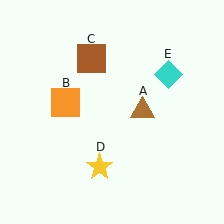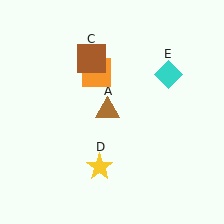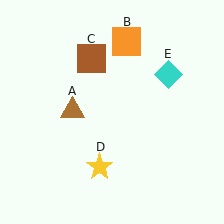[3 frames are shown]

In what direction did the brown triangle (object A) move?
The brown triangle (object A) moved left.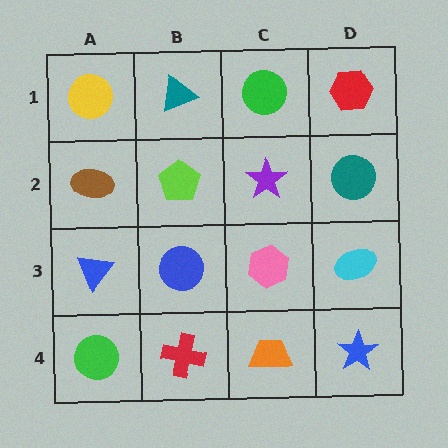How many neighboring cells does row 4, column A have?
2.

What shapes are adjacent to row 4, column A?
A blue triangle (row 3, column A), a red cross (row 4, column B).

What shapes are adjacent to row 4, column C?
A pink hexagon (row 3, column C), a red cross (row 4, column B), a blue star (row 4, column D).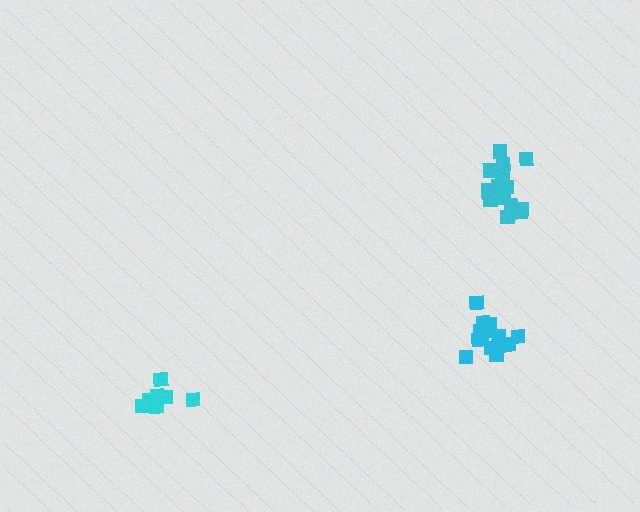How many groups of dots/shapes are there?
There are 3 groups.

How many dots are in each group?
Group 1: 16 dots, Group 2: 11 dots, Group 3: 16 dots (43 total).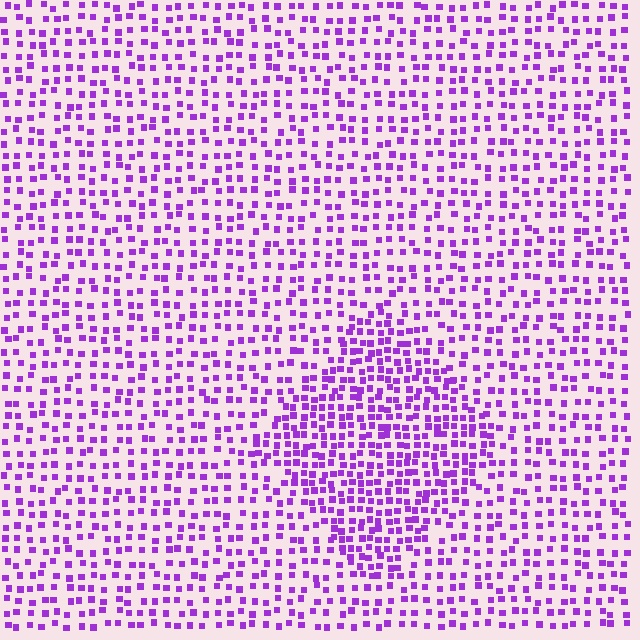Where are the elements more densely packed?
The elements are more densely packed inside the diamond boundary.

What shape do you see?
I see a diamond.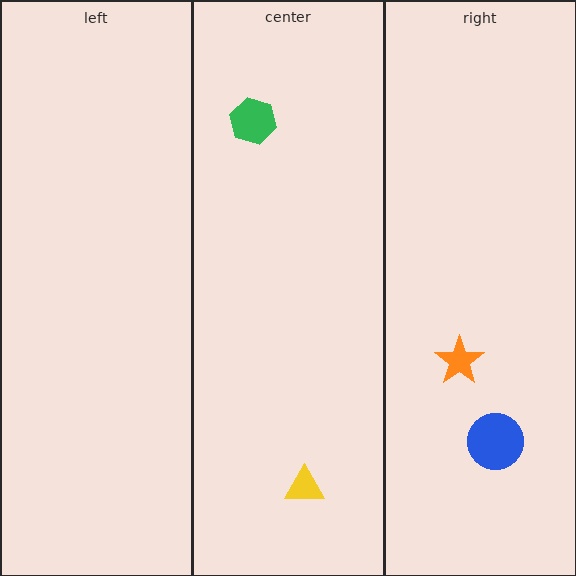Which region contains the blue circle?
The right region.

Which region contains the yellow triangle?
The center region.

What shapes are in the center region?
The yellow triangle, the green hexagon.